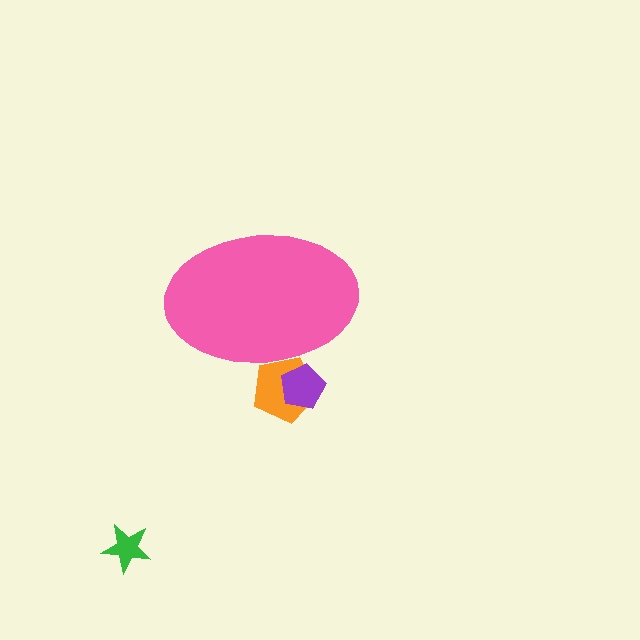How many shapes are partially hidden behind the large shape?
2 shapes are partially hidden.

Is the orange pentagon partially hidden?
Yes, the orange pentagon is partially hidden behind the pink ellipse.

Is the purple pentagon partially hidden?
Yes, the purple pentagon is partially hidden behind the pink ellipse.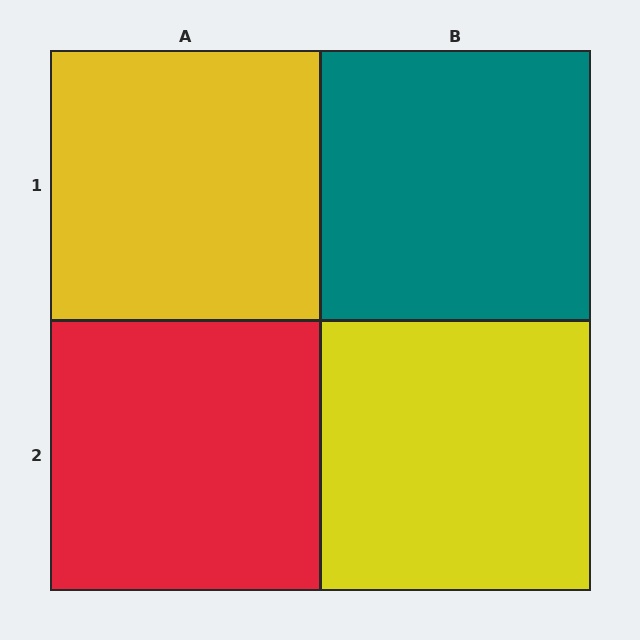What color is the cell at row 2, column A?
Red.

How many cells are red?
1 cell is red.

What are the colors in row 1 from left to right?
Yellow, teal.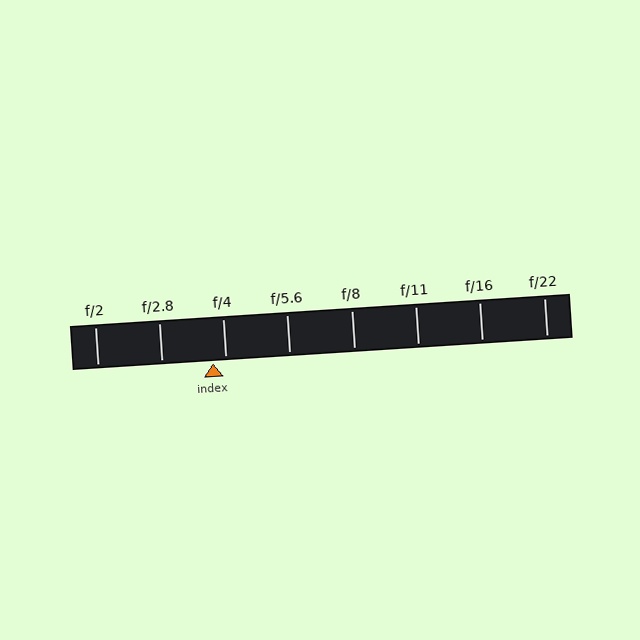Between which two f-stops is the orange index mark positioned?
The index mark is between f/2.8 and f/4.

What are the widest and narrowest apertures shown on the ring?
The widest aperture shown is f/2 and the narrowest is f/22.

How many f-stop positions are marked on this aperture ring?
There are 8 f-stop positions marked.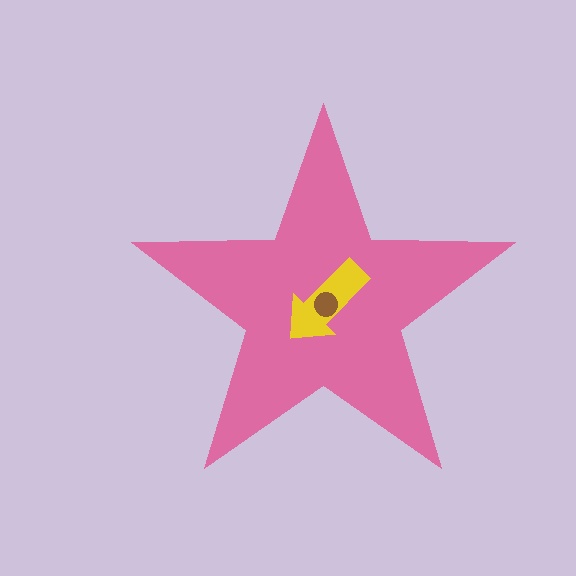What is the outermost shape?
The pink star.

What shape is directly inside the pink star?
The yellow arrow.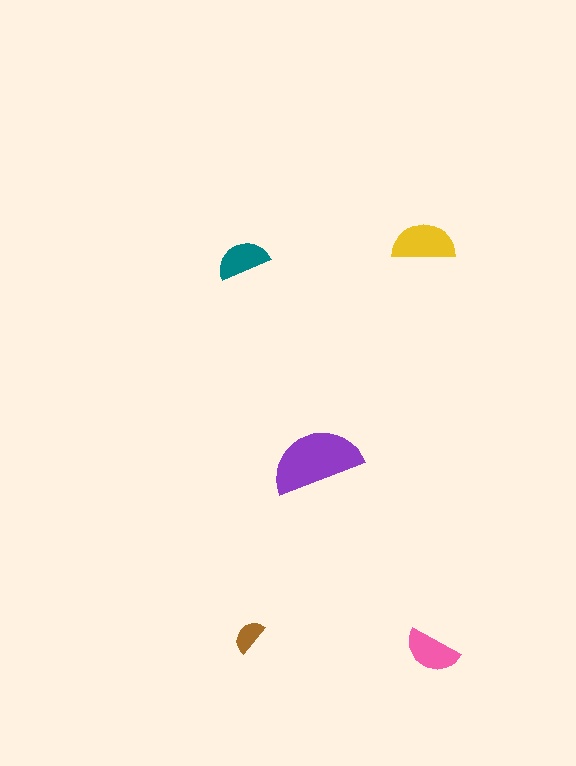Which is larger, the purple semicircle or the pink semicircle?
The purple one.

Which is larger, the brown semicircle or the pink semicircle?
The pink one.